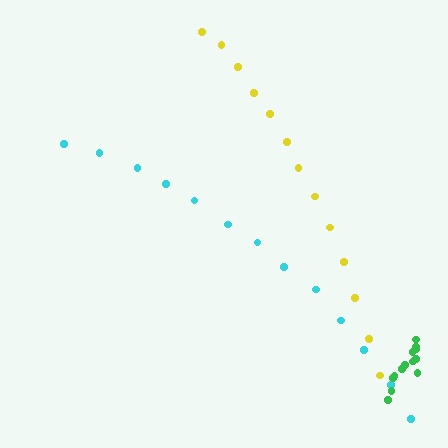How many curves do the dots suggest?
There are 3 distinct paths.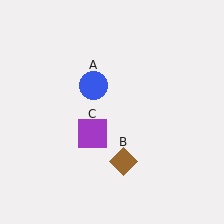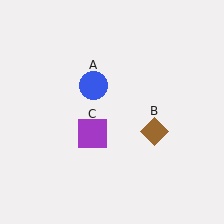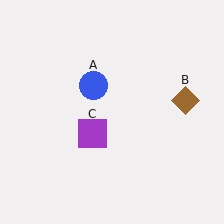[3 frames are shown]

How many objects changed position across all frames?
1 object changed position: brown diamond (object B).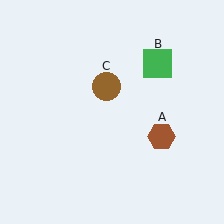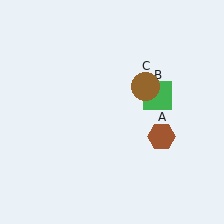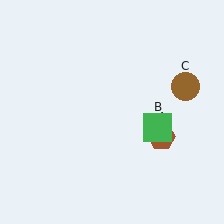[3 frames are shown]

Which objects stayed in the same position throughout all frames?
Brown hexagon (object A) remained stationary.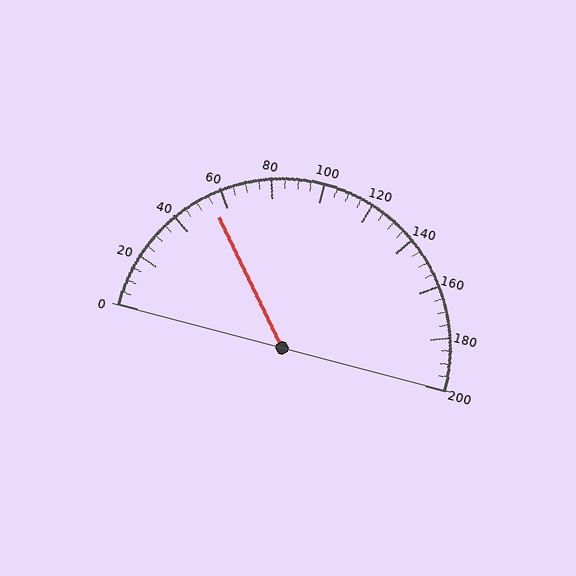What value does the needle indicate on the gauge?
The needle indicates approximately 55.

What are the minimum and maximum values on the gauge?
The gauge ranges from 0 to 200.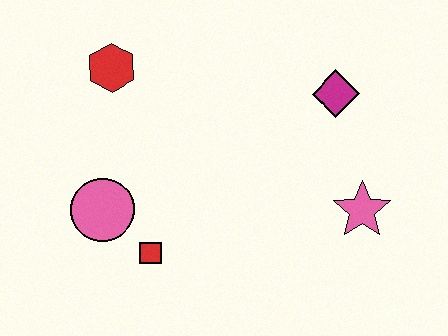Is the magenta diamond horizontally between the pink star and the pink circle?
Yes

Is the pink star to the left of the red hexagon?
No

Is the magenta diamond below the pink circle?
No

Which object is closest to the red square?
The pink circle is closest to the red square.